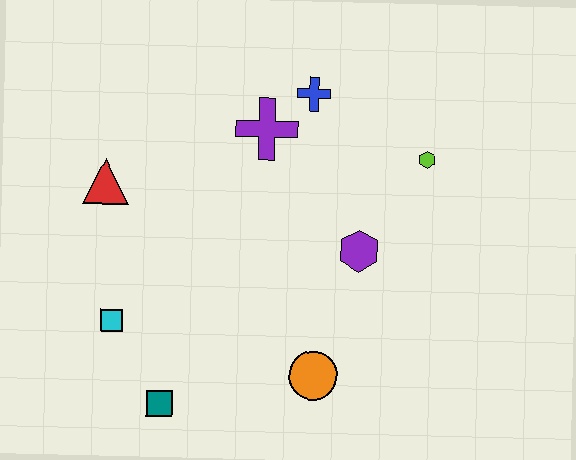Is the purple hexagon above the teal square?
Yes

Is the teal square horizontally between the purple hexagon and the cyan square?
Yes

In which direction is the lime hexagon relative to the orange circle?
The lime hexagon is above the orange circle.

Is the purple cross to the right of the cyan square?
Yes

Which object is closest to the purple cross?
The blue cross is closest to the purple cross.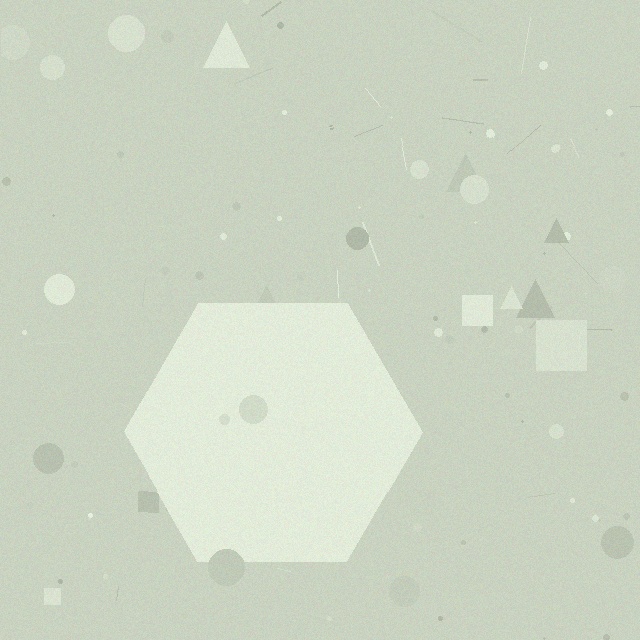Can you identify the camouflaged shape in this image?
The camouflaged shape is a hexagon.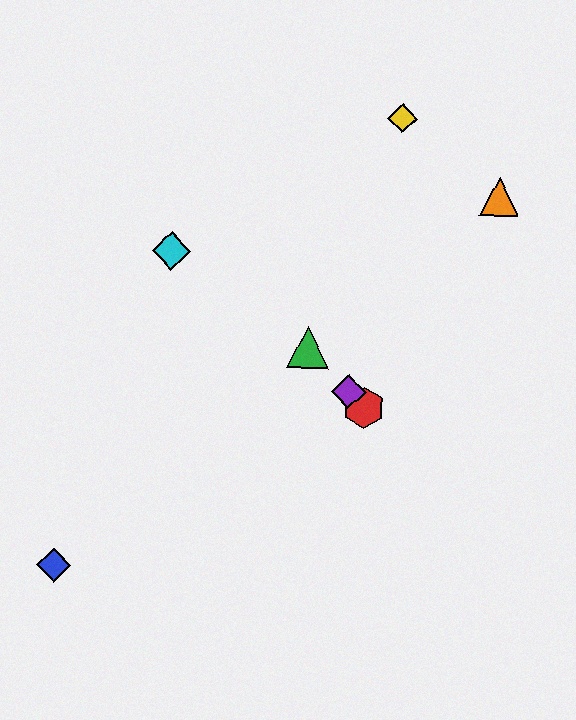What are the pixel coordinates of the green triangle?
The green triangle is at (308, 347).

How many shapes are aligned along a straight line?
3 shapes (the red hexagon, the green triangle, the purple diamond) are aligned along a straight line.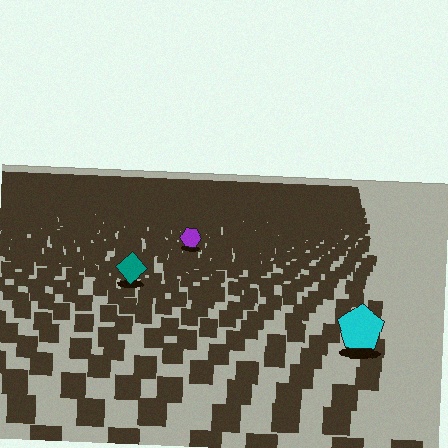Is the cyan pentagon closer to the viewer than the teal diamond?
Yes. The cyan pentagon is closer — you can tell from the texture gradient: the ground texture is coarser near it.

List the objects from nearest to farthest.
From nearest to farthest: the cyan pentagon, the teal diamond, the purple hexagon.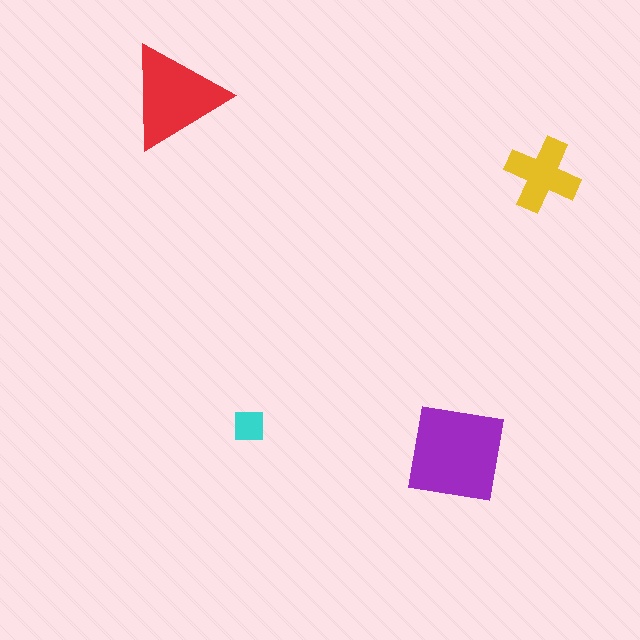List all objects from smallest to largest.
The cyan square, the yellow cross, the red triangle, the purple square.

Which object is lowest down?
The purple square is bottommost.